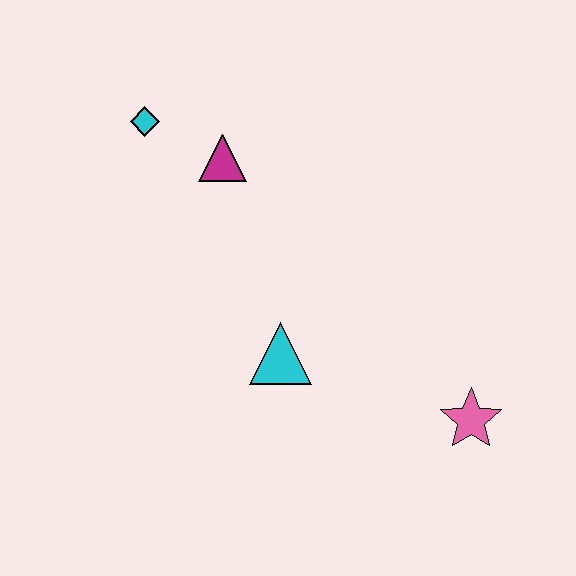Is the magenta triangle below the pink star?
No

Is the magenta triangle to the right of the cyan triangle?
No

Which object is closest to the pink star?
The cyan triangle is closest to the pink star.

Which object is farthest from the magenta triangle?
The pink star is farthest from the magenta triangle.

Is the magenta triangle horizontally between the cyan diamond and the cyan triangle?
Yes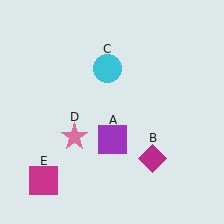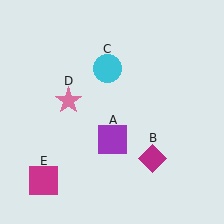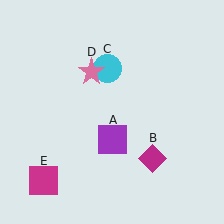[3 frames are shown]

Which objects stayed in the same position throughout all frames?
Purple square (object A) and magenta diamond (object B) and cyan circle (object C) and magenta square (object E) remained stationary.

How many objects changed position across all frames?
1 object changed position: pink star (object D).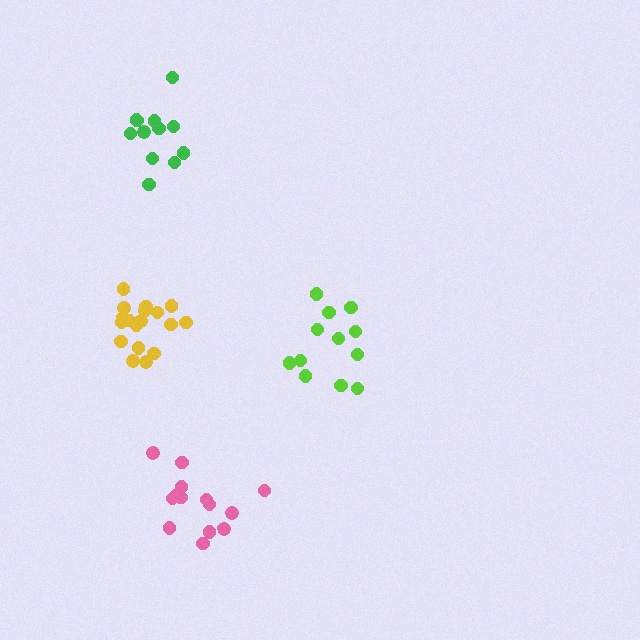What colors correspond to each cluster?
The clusters are colored: lime, yellow, green, pink.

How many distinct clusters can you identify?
There are 4 distinct clusters.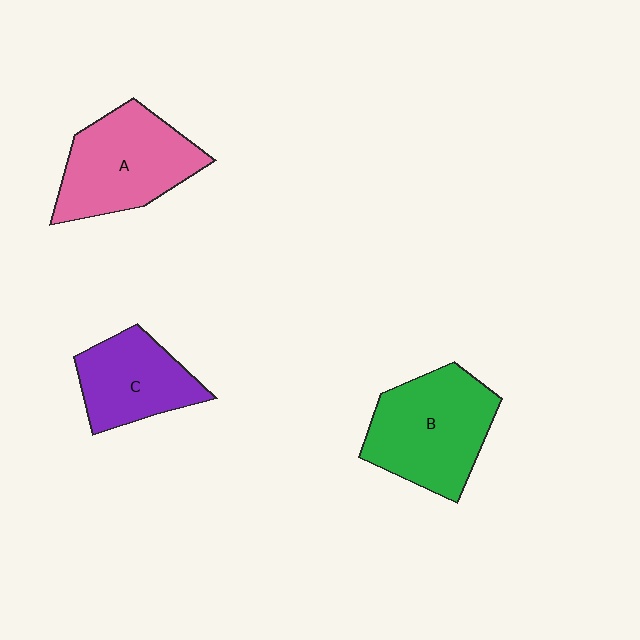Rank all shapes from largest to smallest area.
From largest to smallest: B (green), A (pink), C (purple).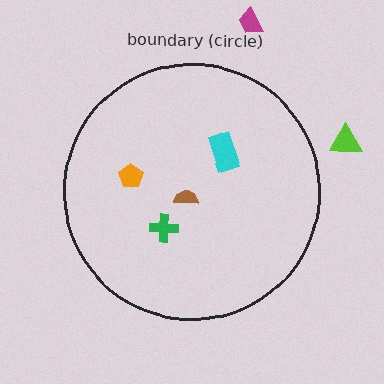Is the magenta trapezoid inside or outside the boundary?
Outside.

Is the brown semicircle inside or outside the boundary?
Inside.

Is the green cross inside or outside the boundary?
Inside.